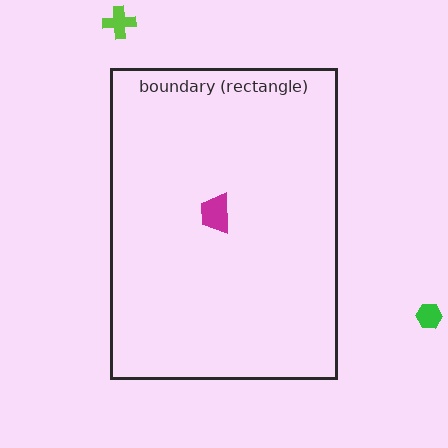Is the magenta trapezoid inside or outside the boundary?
Inside.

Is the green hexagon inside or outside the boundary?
Outside.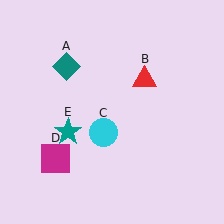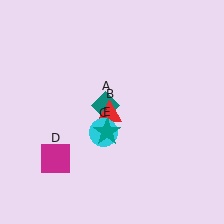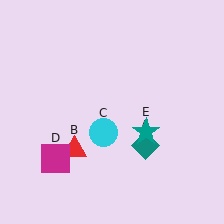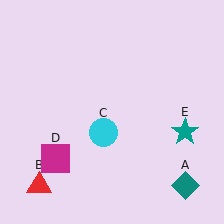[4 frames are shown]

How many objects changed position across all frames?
3 objects changed position: teal diamond (object A), red triangle (object B), teal star (object E).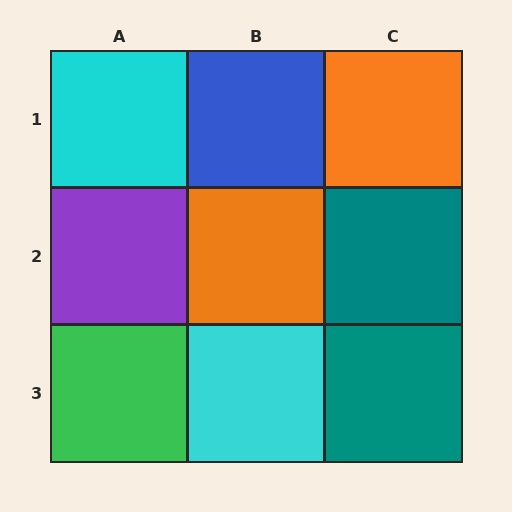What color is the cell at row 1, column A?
Cyan.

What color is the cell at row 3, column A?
Green.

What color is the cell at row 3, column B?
Cyan.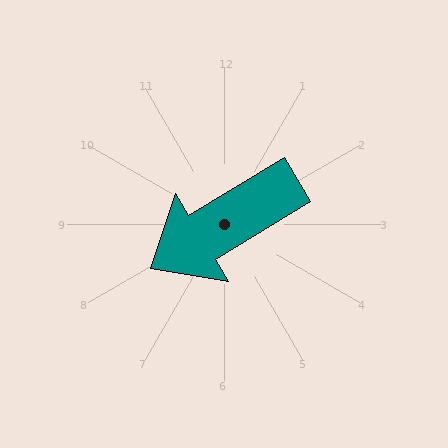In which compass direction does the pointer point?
Southwest.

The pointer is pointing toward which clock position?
Roughly 8 o'clock.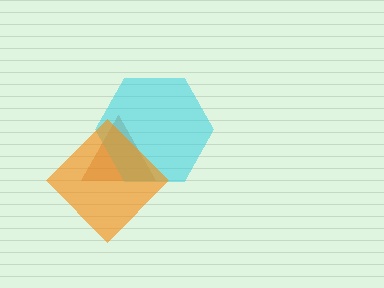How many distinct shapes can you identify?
There are 3 distinct shapes: a brown triangle, a cyan hexagon, an orange diamond.